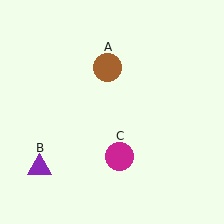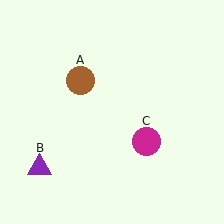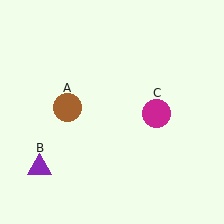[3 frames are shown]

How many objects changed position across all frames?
2 objects changed position: brown circle (object A), magenta circle (object C).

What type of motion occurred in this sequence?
The brown circle (object A), magenta circle (object C) rotated counterclockwise around the center of the scene.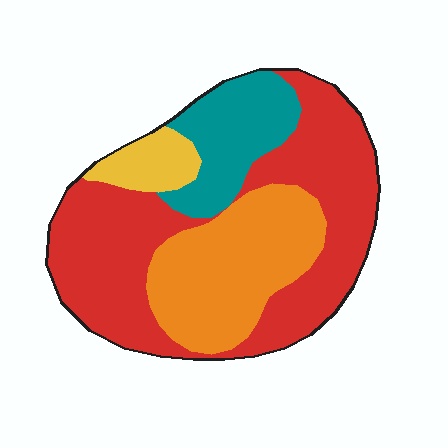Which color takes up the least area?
Yellow, at roughly 5%.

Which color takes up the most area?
Red, at roughly 50%.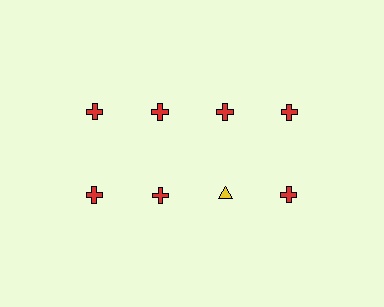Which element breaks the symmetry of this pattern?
The yellow triangle in the second row, center column breaks the symmetry. All other shapes are red crosses.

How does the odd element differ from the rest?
It differs in both color (yellow instead of red) and shape (triangle instead of cross).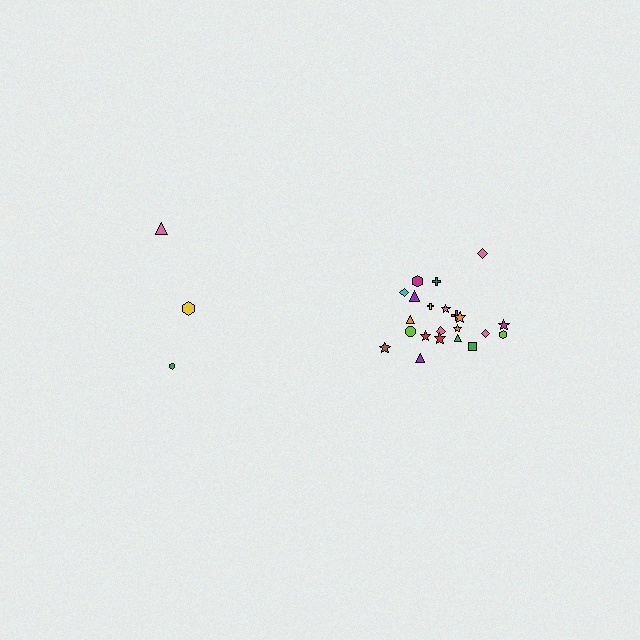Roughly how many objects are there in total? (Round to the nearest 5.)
Roughly 25 objects in total.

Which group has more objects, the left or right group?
The right group.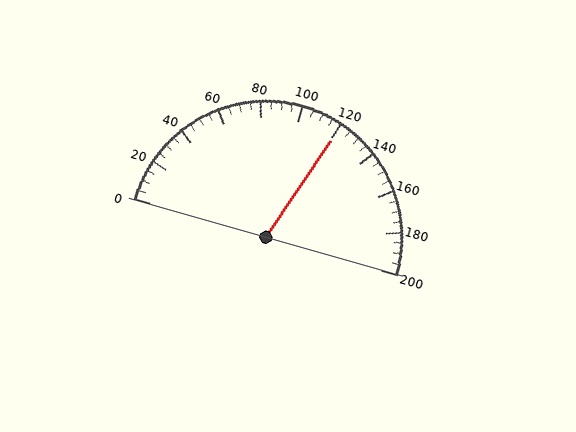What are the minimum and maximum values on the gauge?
The gauge ranges from 0 to 200.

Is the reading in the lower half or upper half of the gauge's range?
The reading is in the upper half of the range (0 to 200).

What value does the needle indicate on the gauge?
The needle indicates approximately 120.